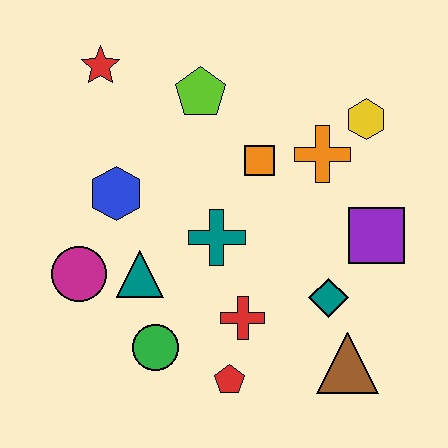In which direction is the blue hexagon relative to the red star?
The blue hexagon is below the red star.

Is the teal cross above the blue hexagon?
No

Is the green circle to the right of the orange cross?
No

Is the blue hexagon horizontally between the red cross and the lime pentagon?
No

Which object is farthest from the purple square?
The red star is farthest from the purple square.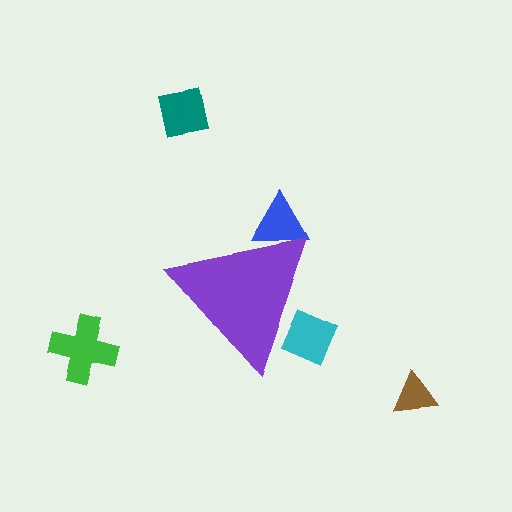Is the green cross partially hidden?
No, the green cross is fully visible.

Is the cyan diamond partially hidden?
Yes, the cyan diamond is partially hidden behind the purple triangle.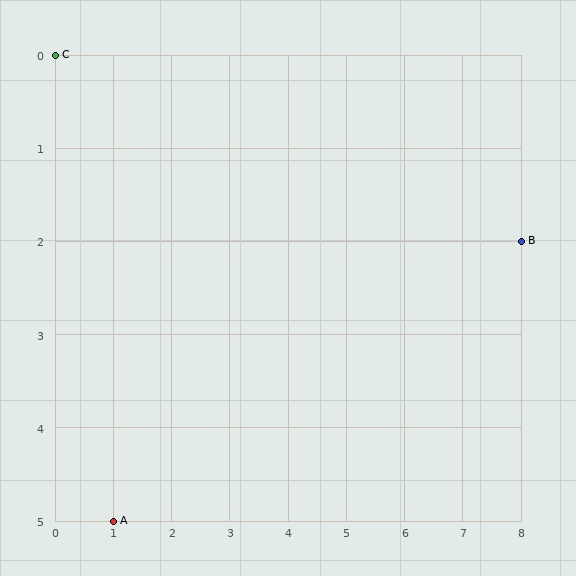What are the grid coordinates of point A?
Point A is at grid coordinates (1, 5).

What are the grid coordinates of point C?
Point C is at grid coordinates (0, 0).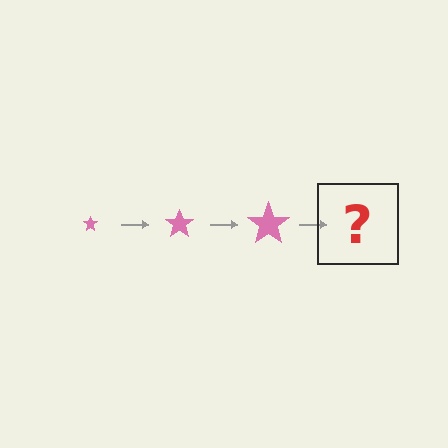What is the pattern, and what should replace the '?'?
The pattern is that the star gets progressively larger each step. The '?' should be a pink star, larger than the previous one.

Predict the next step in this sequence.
The next step is a pink star, larger than the previous one.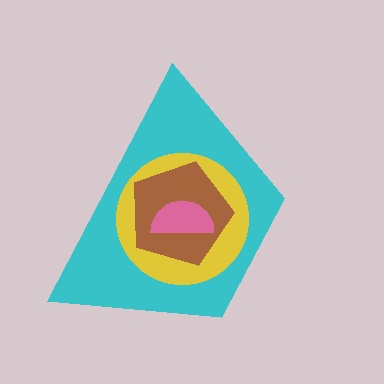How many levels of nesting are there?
4.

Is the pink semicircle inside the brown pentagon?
Yes.